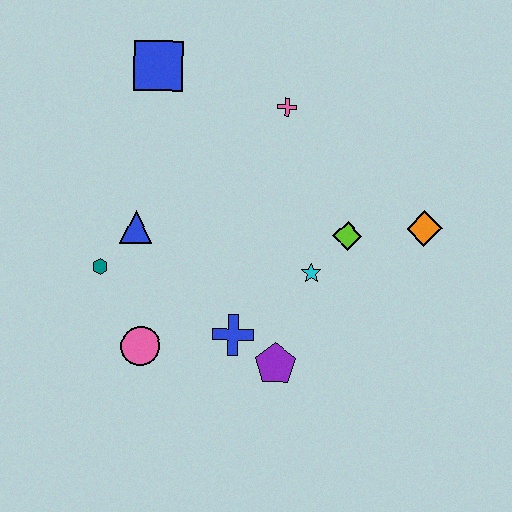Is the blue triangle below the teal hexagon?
No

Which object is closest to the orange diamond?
The lime diamond is closest to the orange diamond.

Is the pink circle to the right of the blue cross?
No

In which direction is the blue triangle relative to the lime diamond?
The blue triangle is to the left of the lime diamond.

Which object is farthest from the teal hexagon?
The orange diamond is farthest from the teal hexagon.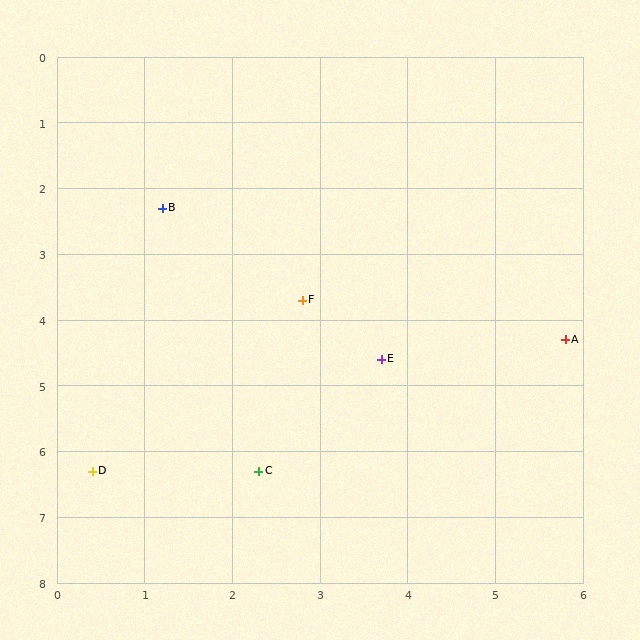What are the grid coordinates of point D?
Point D is at approximately (0.4, 6.3).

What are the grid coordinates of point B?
Point B is at approximately (1.2, 2.3).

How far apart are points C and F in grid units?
Points C and F are about 2.6 grid units apart.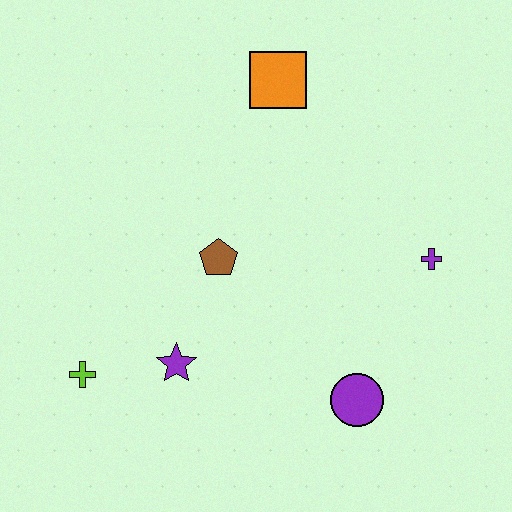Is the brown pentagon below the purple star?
No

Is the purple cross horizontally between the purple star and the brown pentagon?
No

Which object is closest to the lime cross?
The purple star is closest to the lime cross.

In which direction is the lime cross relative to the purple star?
The lime cross is to the left of the purple star.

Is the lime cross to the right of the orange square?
No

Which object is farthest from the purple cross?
The lime cross is farthest from the purple cross.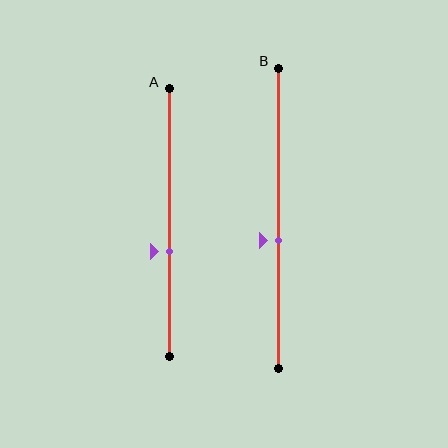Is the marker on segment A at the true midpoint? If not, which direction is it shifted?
No, the marker on segment A is shifted downward by about 11% of the segment length.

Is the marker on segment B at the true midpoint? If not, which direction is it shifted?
No, the marker on segment B is shifted downward by about 7% of the segment length.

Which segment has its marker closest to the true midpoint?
Segment B has its marker closest to the true midpoint.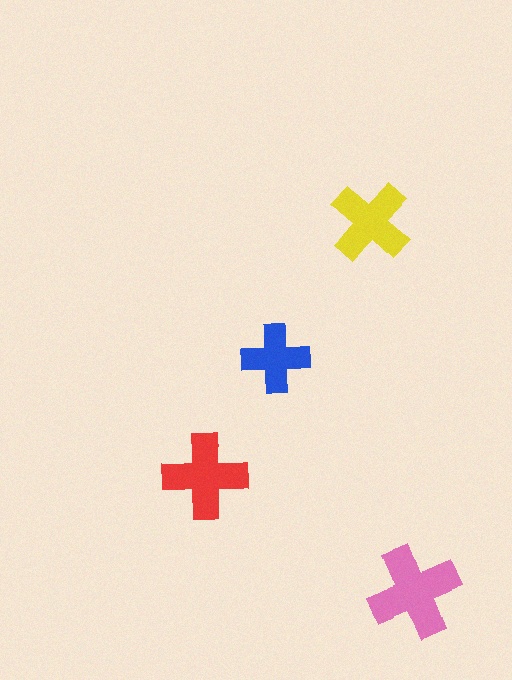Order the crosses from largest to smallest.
the pink one, the red one, the yellow one, the blue one.